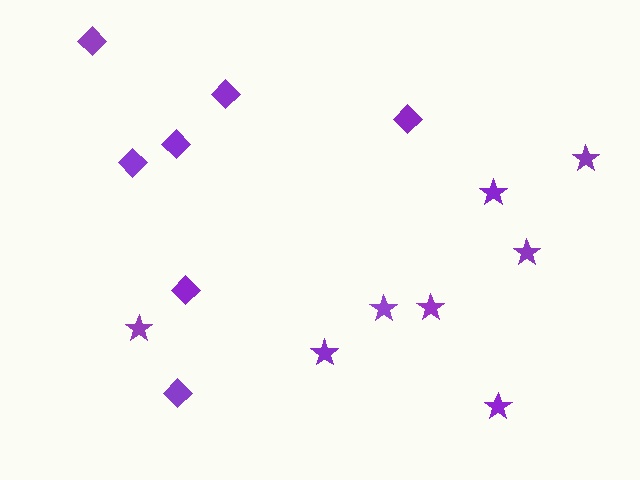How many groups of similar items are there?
There are 2 groups: one group of stars (8) and one group of diamonds (7).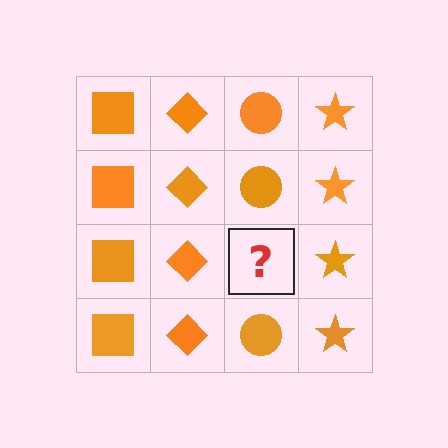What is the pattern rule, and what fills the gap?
The rule is that each column has a consistent shape. The gap should be filled with an orange circle.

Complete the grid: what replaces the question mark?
The question mark should be replaced with an orange circle.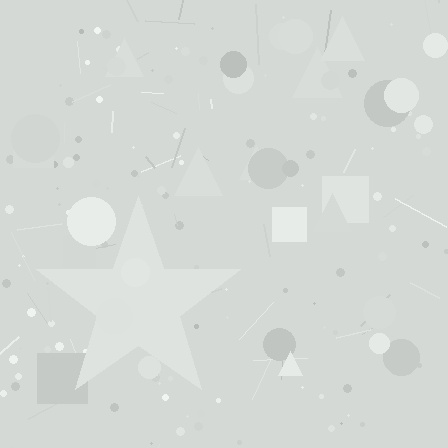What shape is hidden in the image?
A star is hidden in the image.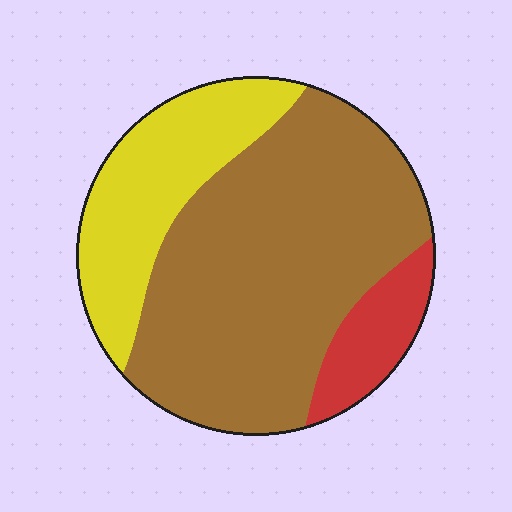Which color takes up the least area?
Red, at roughly 10%.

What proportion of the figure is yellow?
Yellow covers about 25% of the figure.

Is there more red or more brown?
Brown.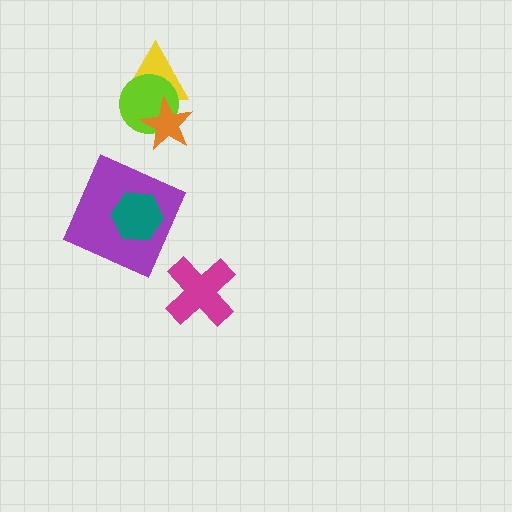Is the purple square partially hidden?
Yes, it is partially covered by another shape.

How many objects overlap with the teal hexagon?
1 object overlaps with the teal hexagon.